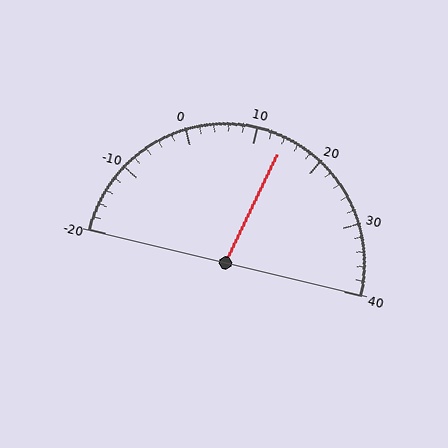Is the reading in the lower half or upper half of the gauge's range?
The reading is in the upper half of the range (-20 to 40).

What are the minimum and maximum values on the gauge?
The gauge ranges from -20 to 40.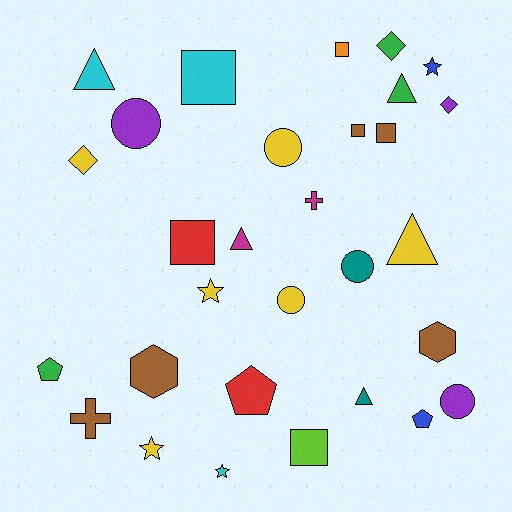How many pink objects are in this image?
There are no pink objects.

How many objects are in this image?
There are 30 objects.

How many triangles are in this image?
There are 5 triangles.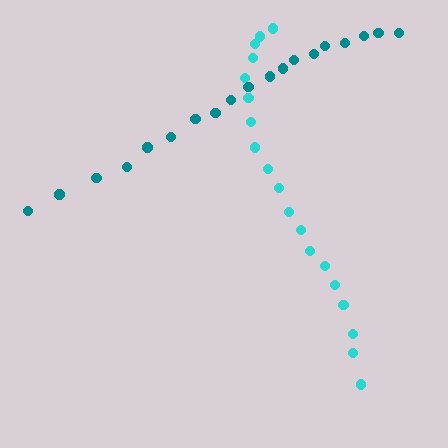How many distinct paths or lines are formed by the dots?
There are 2 distinct paths.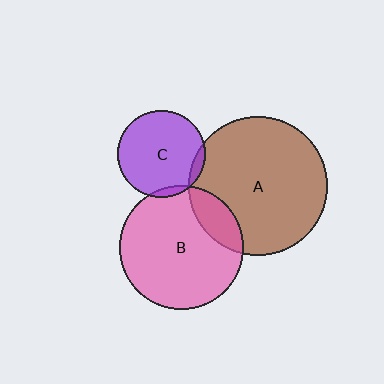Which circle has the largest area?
Circle A (brown).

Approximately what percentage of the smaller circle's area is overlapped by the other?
Approximately 15%.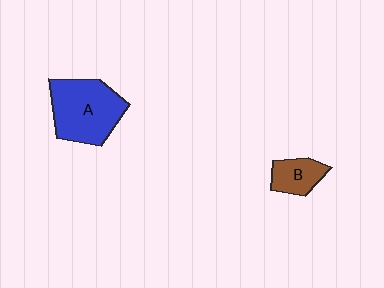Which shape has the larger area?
Shape A (blue).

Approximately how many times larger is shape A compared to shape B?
Approximately 2.4 times.